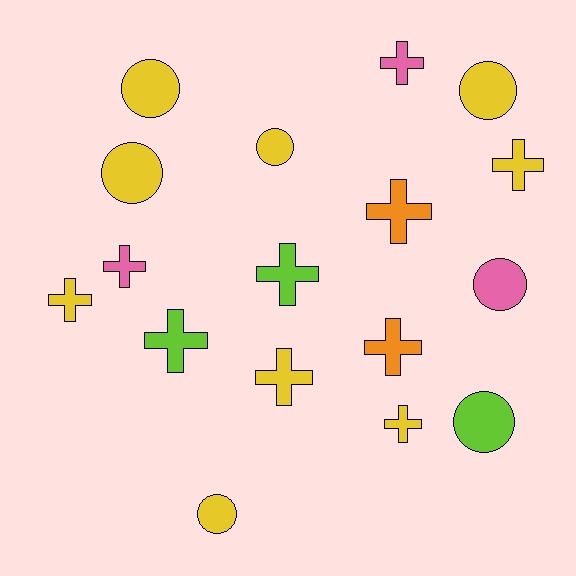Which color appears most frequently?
Yellow, with 9 objects.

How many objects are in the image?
There are 17 objects.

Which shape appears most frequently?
Cross, with 10 objects.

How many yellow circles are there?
There are 5 yellow circles.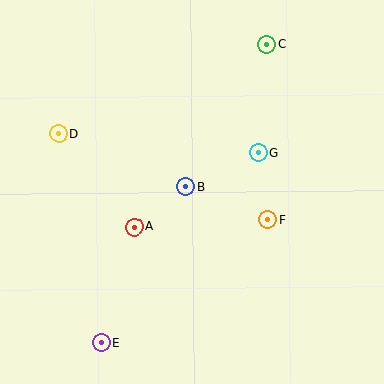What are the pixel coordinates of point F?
Point F is at (268, 220).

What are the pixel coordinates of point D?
Point D is at (59, 134).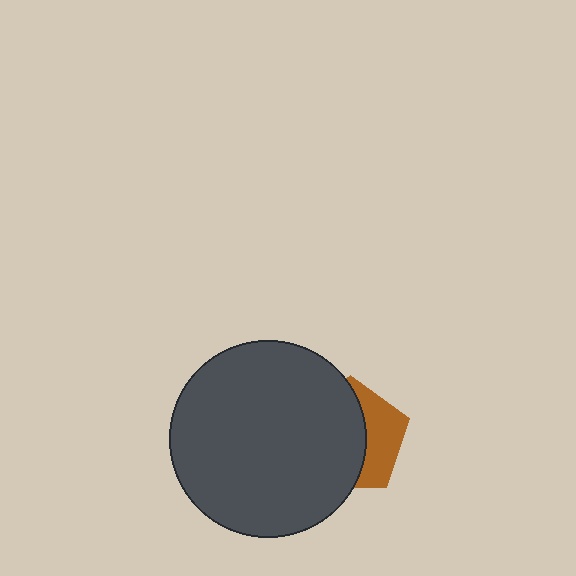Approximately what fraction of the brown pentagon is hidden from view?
Roughly 63% of the brown pentagon is hidden behind the dark gray circle.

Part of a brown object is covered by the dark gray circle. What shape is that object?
It is a pentagon.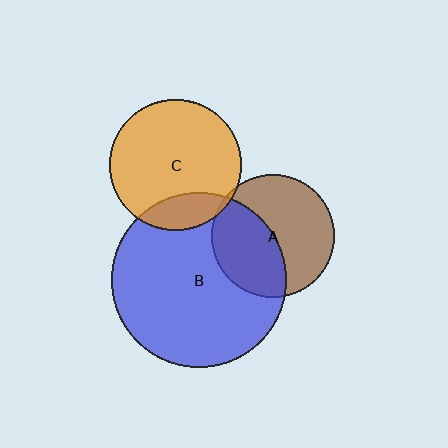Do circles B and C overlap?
Yes.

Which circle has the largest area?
Circle B (blue).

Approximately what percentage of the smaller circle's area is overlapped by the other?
Approximately 20%.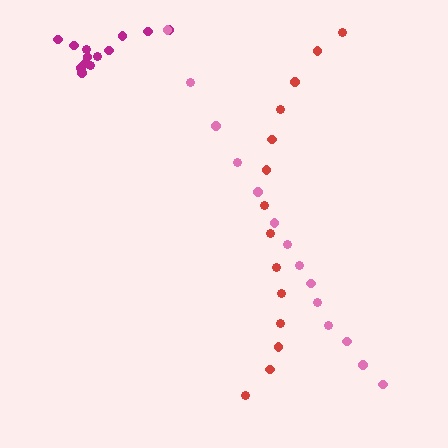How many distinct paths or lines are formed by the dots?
There are 3 distinct paths.